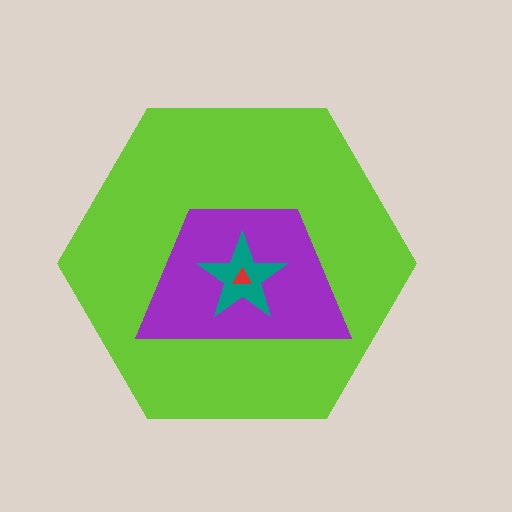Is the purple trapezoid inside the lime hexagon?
Yes.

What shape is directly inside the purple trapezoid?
The teal star.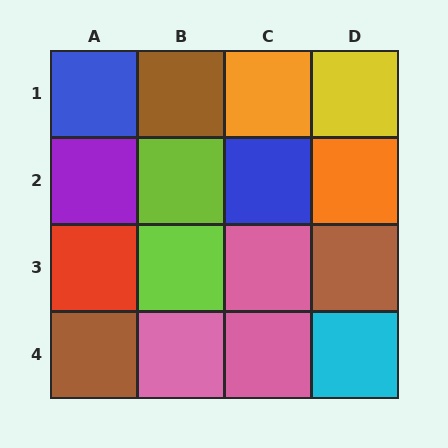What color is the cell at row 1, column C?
Orange.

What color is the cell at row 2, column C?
Blue.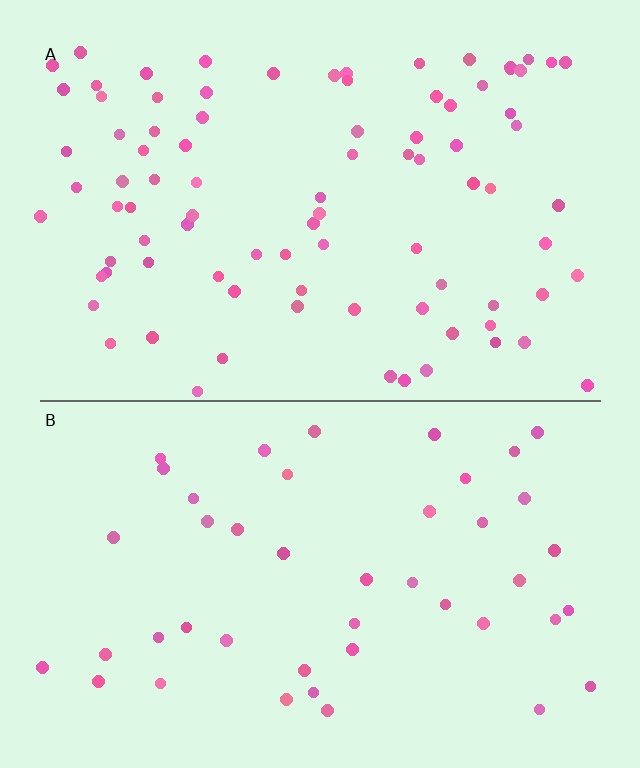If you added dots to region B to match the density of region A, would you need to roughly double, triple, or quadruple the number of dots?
Approximately double.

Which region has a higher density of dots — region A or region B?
A (the top).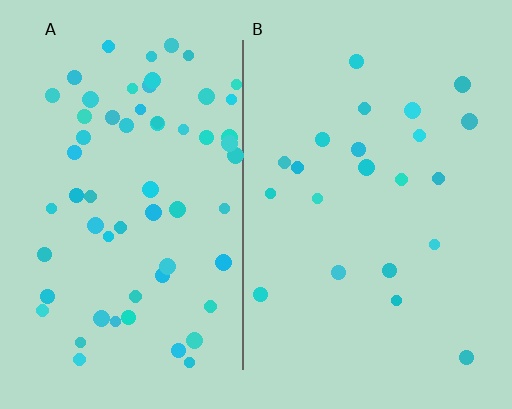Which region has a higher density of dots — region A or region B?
A (the left).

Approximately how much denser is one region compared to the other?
Approximately 2.8× — region A over region B.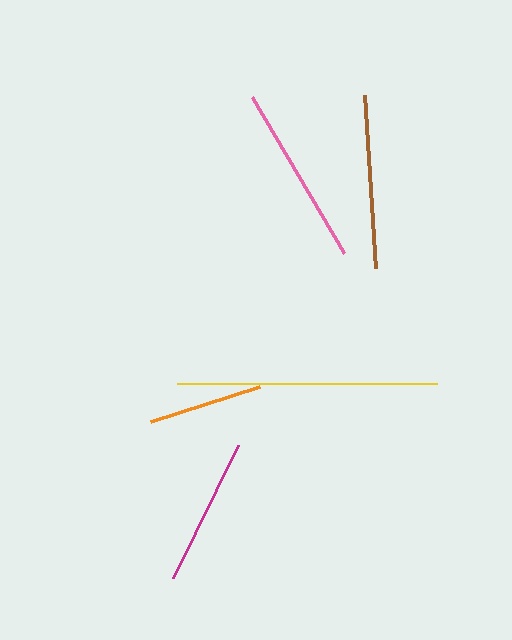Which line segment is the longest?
The yellow line is the longest at approximately 260 pixels.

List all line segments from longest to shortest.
From longest to shortest: yellow, pink, brown, magenta, orange.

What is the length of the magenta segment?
The magenta segment is approximately 148 pixels long.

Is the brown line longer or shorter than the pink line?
The pink line is longer than the brown line.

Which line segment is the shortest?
The orange line is the shortest at approximately 114 pixels.